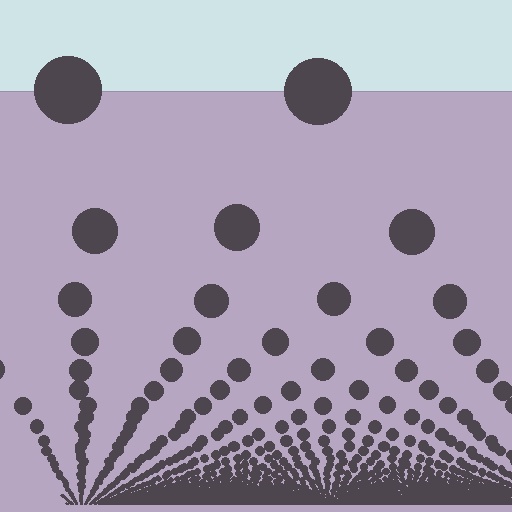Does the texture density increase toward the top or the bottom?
Density increases toward the bottom.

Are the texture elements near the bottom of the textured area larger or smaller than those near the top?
Smaller. The gradient is inverted — elements near the bottom are smaller and denser.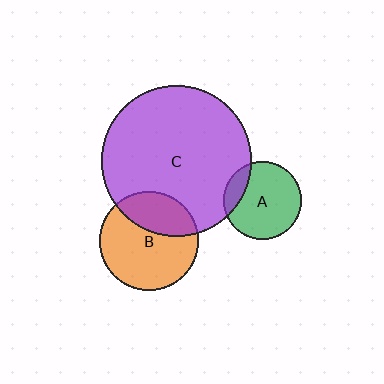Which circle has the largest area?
Circle C (purple).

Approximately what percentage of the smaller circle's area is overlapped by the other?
Approximately 30%.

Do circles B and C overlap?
Yes.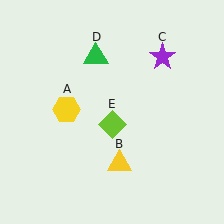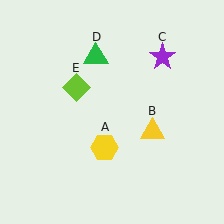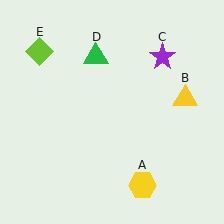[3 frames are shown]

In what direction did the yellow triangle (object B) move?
The yellow triangle (object B) moved up and to the right.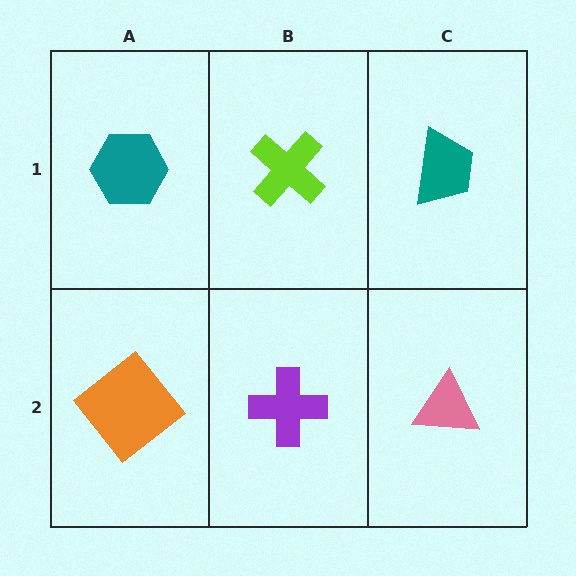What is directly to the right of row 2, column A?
A purple cross.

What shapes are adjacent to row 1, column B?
A purple cross (row 2, column B), a teal hexagon (row 1, column A), a teal trapezoid (row 1, column C).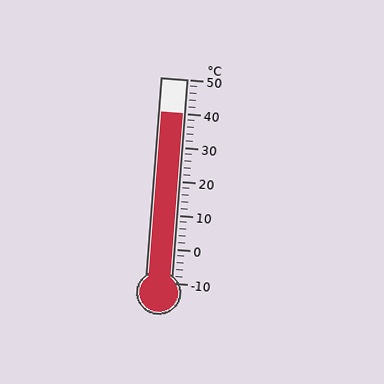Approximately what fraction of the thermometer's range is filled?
The thermometer is filled to approximately 85% of its range.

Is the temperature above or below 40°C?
The temperature is at 40°C.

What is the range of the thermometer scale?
The thermometer scale ranges from -10°C to 50°C.